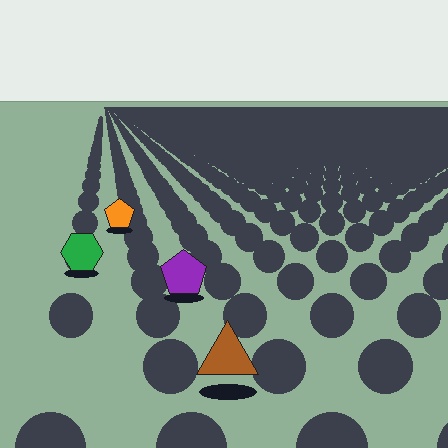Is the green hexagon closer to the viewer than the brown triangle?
No. The brown triangle is closer — you can tell from the texture gradient: the ground texture is coarser near it.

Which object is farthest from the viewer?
The orange pentagon is farthest from the viewer. It appears smaller and the ground texture around it is denser.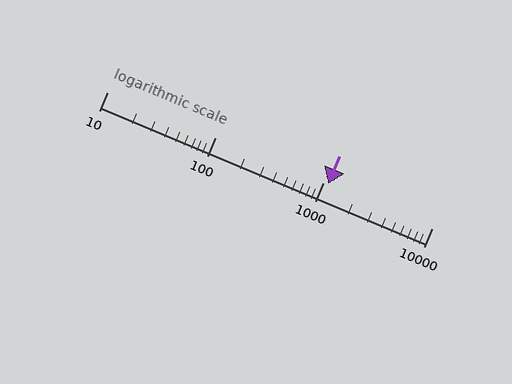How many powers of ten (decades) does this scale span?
The scale spans 3 decades, from 10 to 10000.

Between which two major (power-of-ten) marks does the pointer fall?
The pointer is between 1000 and 10000.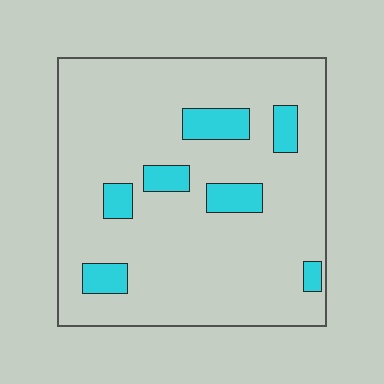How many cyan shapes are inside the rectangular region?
7.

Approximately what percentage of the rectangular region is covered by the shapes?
Approximately 15%.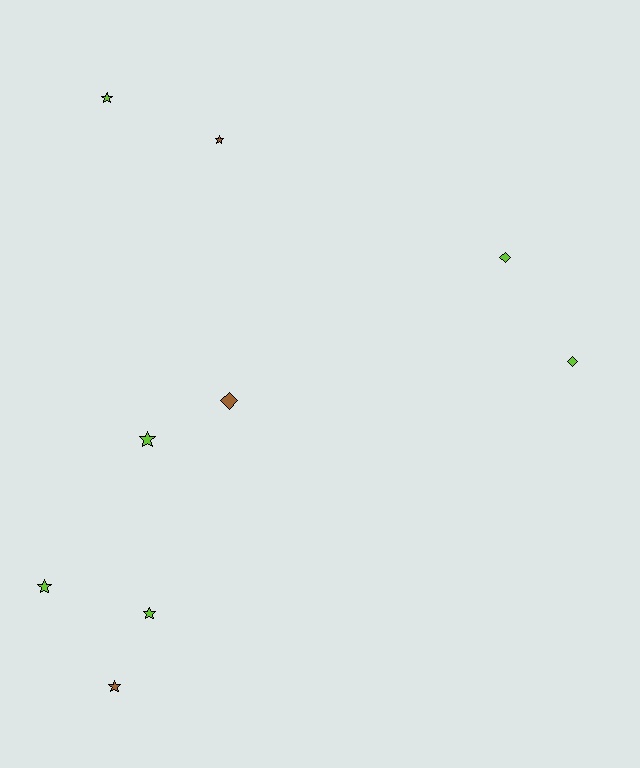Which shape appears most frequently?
Star, with 6 objects.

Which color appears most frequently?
Lime, with 6 objects.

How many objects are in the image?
There are 9 objects.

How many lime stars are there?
There are 4 lime stars.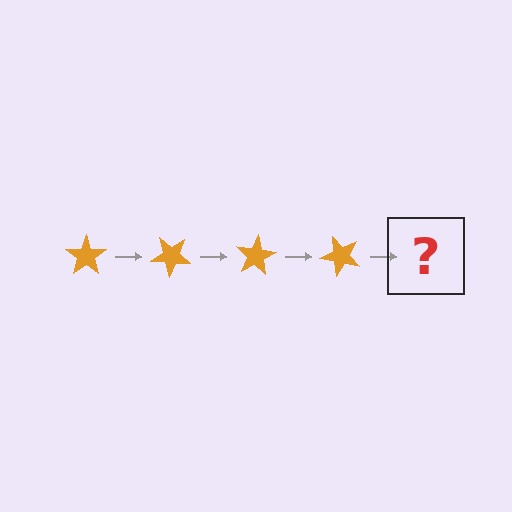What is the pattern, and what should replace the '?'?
The pattern is that the star rotates 40 degrees each step. The '?' should be an orange star rotated 160 degrees.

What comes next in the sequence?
The next element should be an orange star rotated 160 degrees.